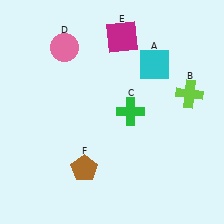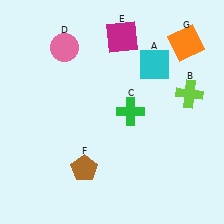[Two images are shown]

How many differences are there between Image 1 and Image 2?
There is 1 difference between the two images.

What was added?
An orange square (G) was added in Image 2.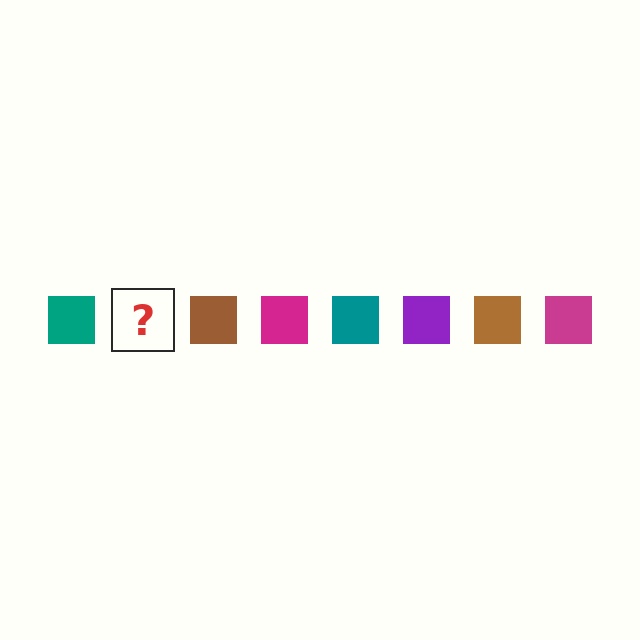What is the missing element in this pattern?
The missing element is a purple square.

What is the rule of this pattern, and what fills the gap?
The rule is that the pattern cycles through teal, purple, brown, magenta squares. The gap should be filled with a purple square.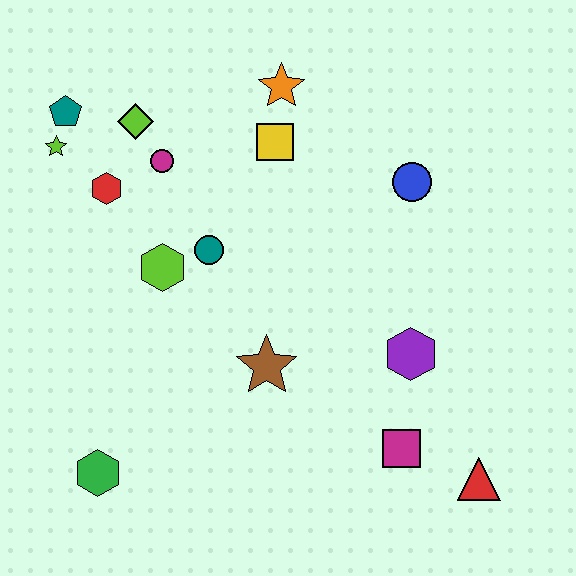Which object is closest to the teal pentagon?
The lime star is closest to the teal pentagon.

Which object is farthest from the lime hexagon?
The red triangle is farthest from the lime hexagon.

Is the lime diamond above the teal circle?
Yes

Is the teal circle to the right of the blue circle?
No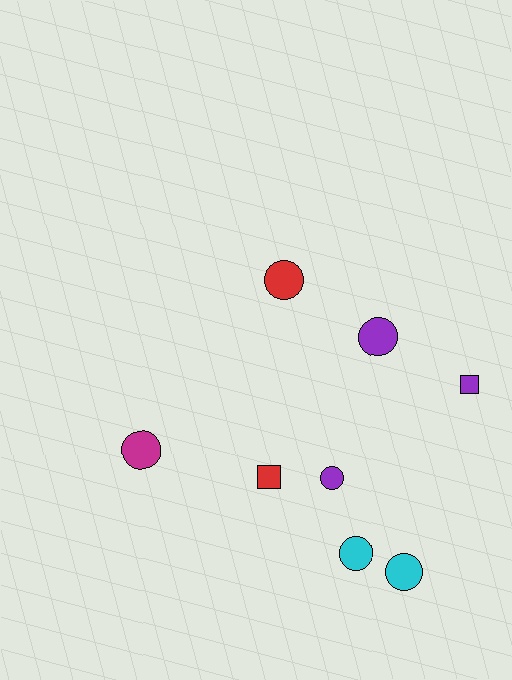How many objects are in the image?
There are 8 objects.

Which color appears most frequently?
Purple, with 3 objects.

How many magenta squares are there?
There are no magenta squares.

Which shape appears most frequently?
Circle, with 6 objects.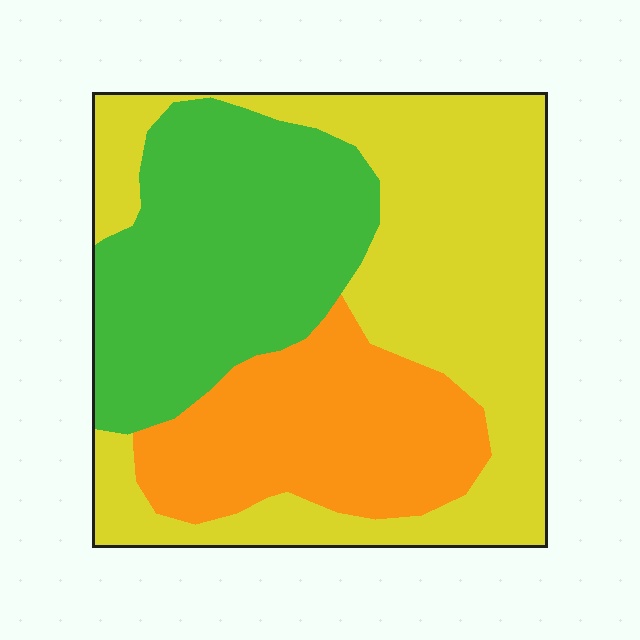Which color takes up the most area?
Yellow, at roughly 45%.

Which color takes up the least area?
Orange, at roughly 25%.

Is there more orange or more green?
Green.